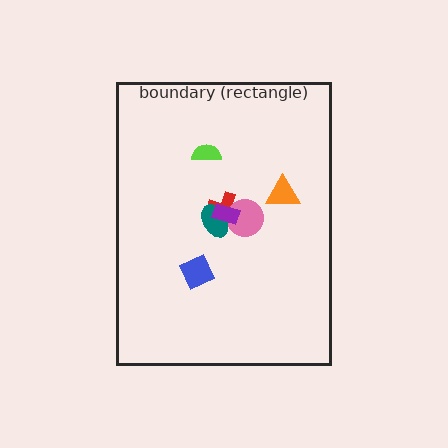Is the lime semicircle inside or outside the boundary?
Inside.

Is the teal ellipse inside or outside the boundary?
Inside.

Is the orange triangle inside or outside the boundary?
Inside.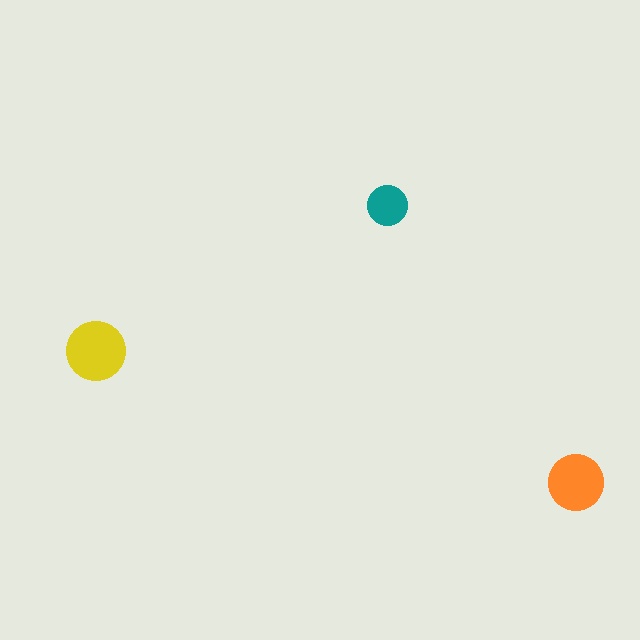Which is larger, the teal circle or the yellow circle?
The yellow one.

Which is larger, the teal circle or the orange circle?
The orange one.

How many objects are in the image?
There are 3 objects in the image.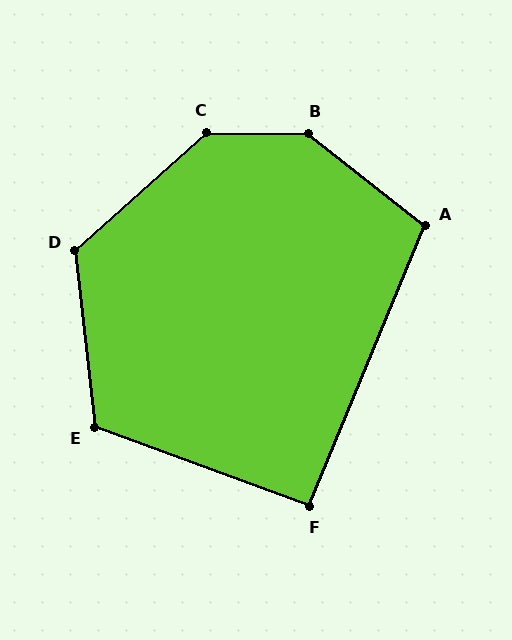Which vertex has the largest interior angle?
B, at approximately 142 degrees.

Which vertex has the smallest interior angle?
F, at approximately 92 degrees.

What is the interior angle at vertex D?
Approximately 126 degrees (obtuse).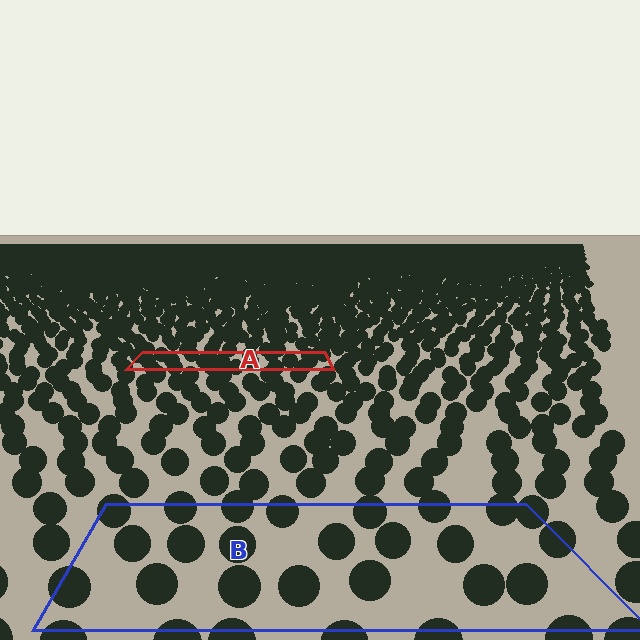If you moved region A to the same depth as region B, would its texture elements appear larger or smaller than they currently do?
They would appear larger. At a closer depth, the same texture elements are projected at a bigger on-screen size.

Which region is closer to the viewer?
Region B is closer. The texture elements there are larger and more spread out.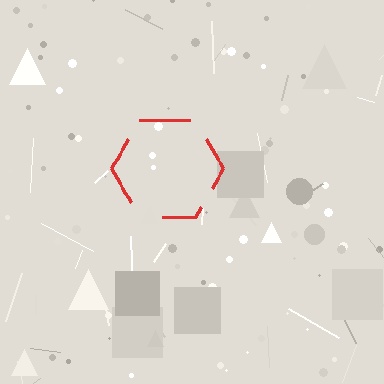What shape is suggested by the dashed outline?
The dashed outline suggests a hexagon.